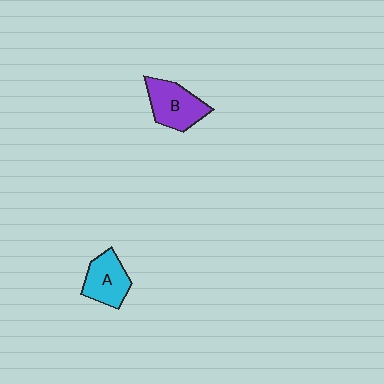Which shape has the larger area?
Shape B (purple).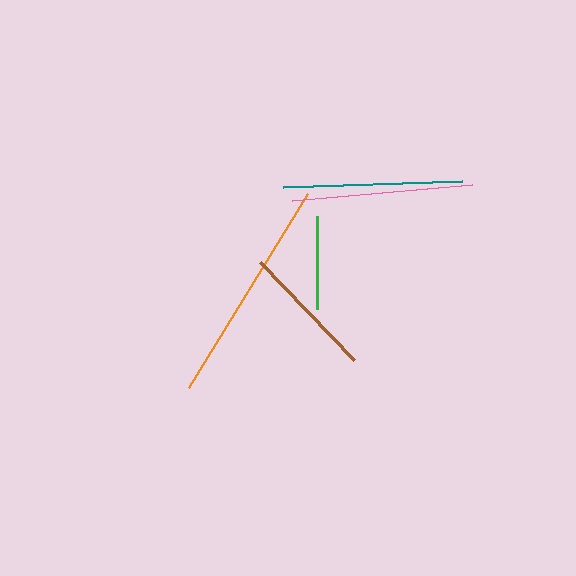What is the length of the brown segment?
The brown segment is approximately 136 pixels long.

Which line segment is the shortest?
The green line is the shortest at approximately 93 pixels.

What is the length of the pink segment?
The pink segment is approximately 180 pixels long.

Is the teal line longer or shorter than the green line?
The teal line is longer than the green line.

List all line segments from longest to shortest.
From longest to shortest: orange, pink, teal, brown, green.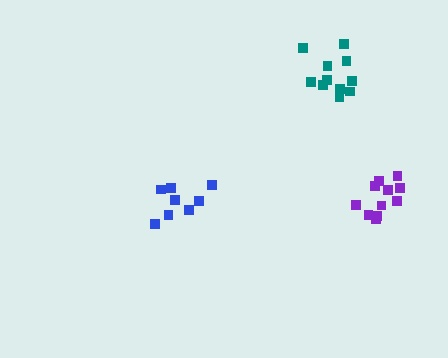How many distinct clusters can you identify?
There are 3 distinct clusters.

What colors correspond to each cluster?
The clusters are colored: teal, blue, purple.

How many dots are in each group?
Group 1: 11 dots, Group 2: 8 dots, Group 3: 11 dots (30 total).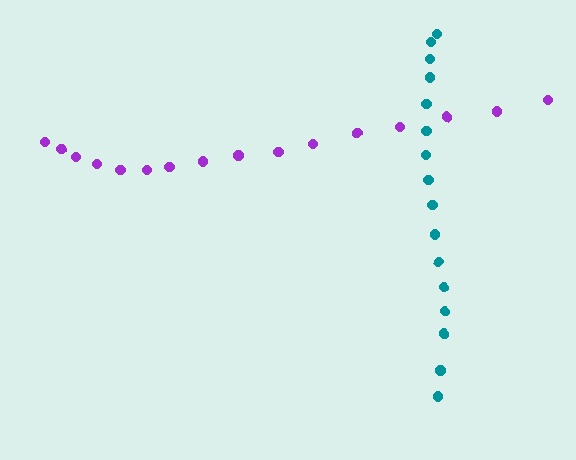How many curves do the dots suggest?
There are 2 distinct paths.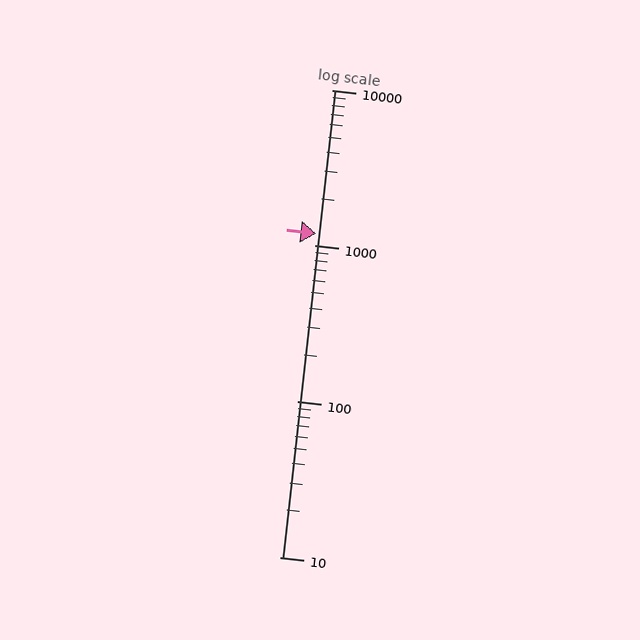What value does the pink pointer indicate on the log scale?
The pointer indicates approximately 1200.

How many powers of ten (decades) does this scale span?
The scale spans 3 decades, from 10 to 10000.